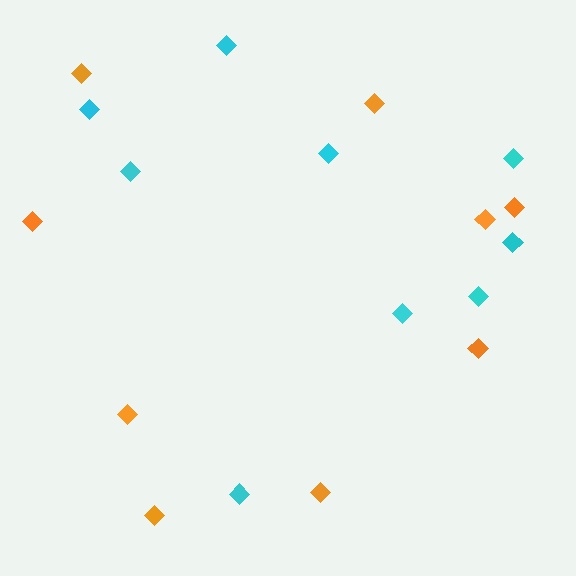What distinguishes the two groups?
There are 2 groups: one group of cyan diamonds (9) and one group of orange diamonds (9).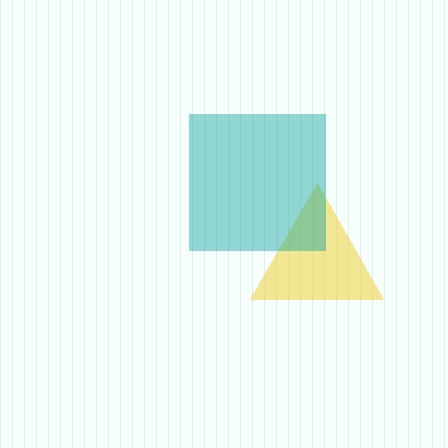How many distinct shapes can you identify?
There are 2 distinct shapes: a yellow triangle, a teal square.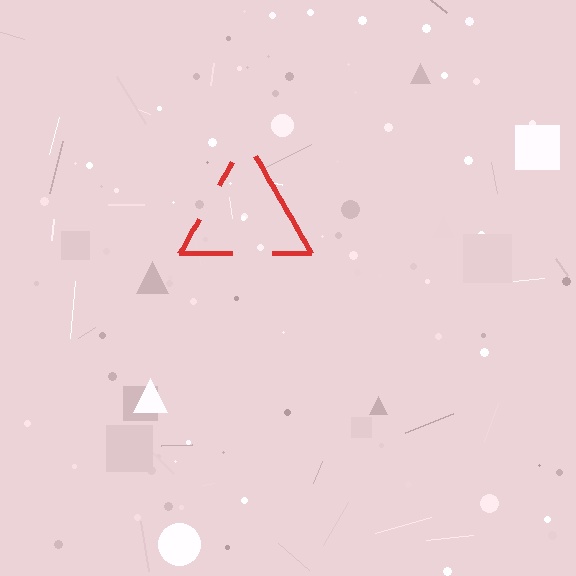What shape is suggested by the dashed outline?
The dashed outline suggests a triangle.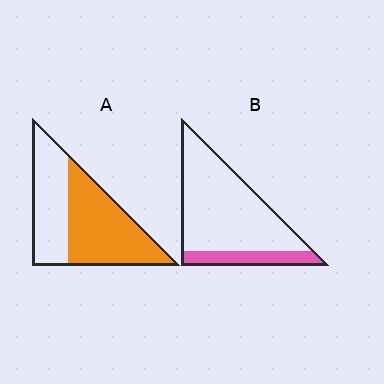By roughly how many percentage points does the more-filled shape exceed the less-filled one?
By roughly 40 percentage points (A over B).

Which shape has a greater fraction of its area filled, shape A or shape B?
Shape A.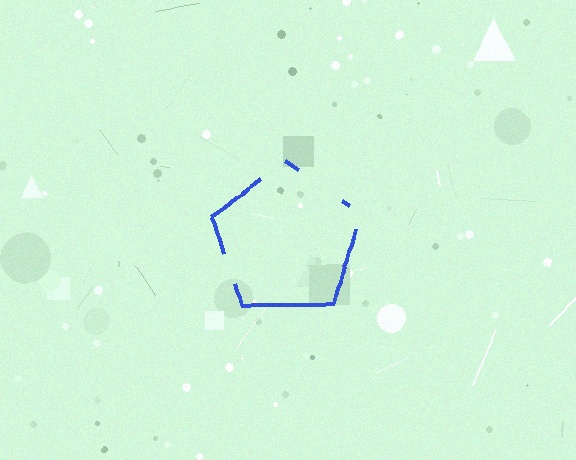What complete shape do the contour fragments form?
The contour fragments form a pentagon.